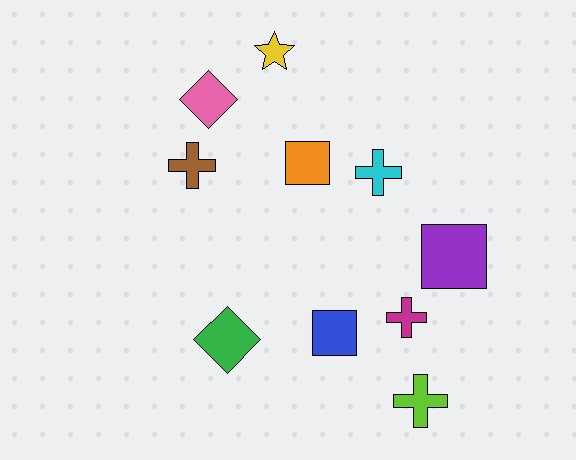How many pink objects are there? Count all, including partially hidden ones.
There is 1 pink object.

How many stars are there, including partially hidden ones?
There is 1 star.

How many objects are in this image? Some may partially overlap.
There are 10 objects.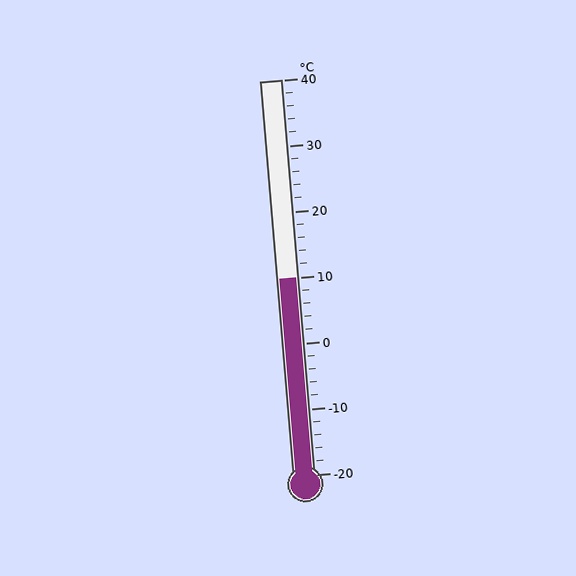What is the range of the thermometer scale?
The thermometer scale ranges from -20°C to 40°C.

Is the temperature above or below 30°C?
The temperature is below 30°C.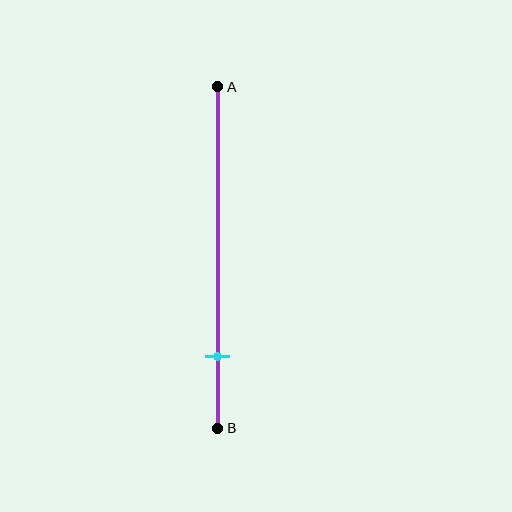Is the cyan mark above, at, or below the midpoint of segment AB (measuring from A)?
The cyan mark is below the midpoint of segment AB.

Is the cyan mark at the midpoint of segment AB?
No, the mark is at about 80% from A, not at the 50% midpoint.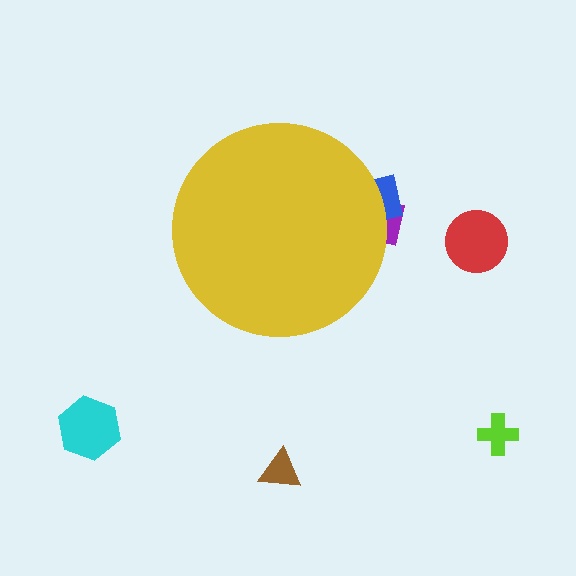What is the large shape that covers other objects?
A yellow circle.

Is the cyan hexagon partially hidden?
No, the cyan hexagon is fully visible.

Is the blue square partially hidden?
Yes, the blue square is partially hidden behind the yellow circle.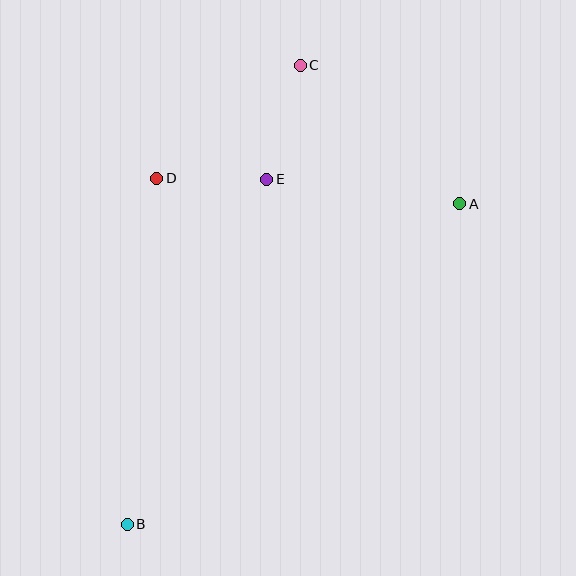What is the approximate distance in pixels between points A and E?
The distance between A and E is approximately 194 pixels.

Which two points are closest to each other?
Points D and E are closest to each other.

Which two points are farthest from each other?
Points B and C are farthest from each other.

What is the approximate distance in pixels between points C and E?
The distance between C and E is approximately 119 pixels.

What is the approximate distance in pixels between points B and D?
The distance between B and D is approximately 347 pixels.